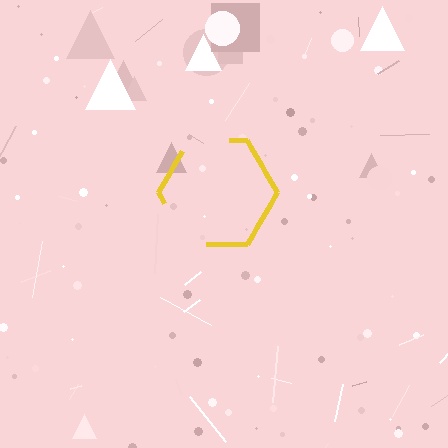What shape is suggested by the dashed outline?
The dashed outline suggests a hexagon.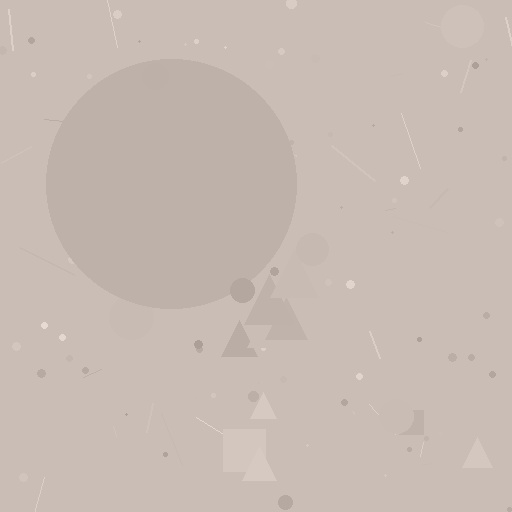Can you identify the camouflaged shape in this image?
The camouflaged shape is a circle.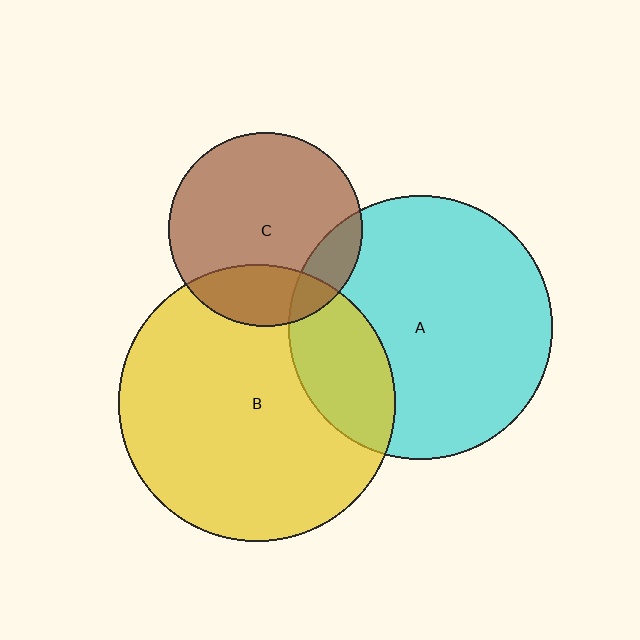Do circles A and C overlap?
Yes.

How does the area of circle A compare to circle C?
Approximately 1.9 times.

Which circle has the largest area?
Circle B (yellow).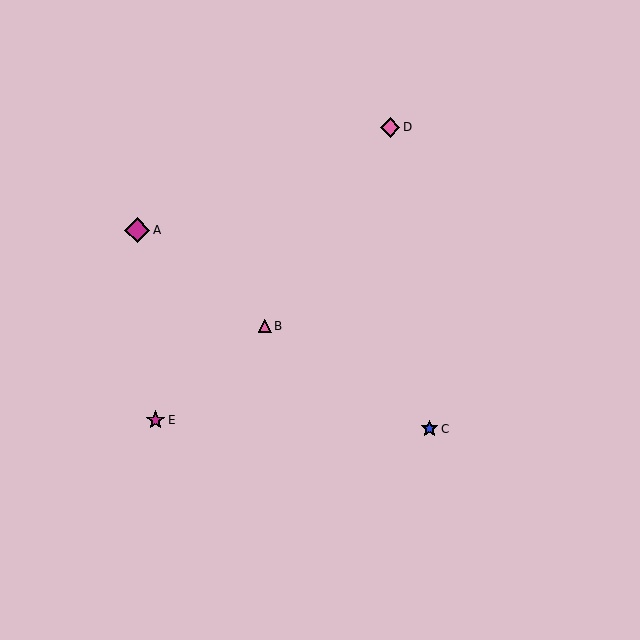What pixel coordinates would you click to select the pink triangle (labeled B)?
Click at (265, 326) to select the pink triangle B.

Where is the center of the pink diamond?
The center of the pink diamond is at (390, 127).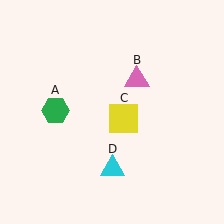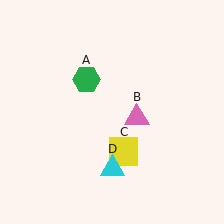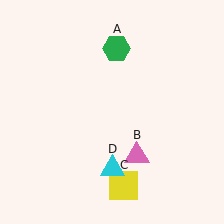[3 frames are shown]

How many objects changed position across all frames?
3 objects changed position: green hexagon (object A), pink triangle (object B), yellow square (object C).